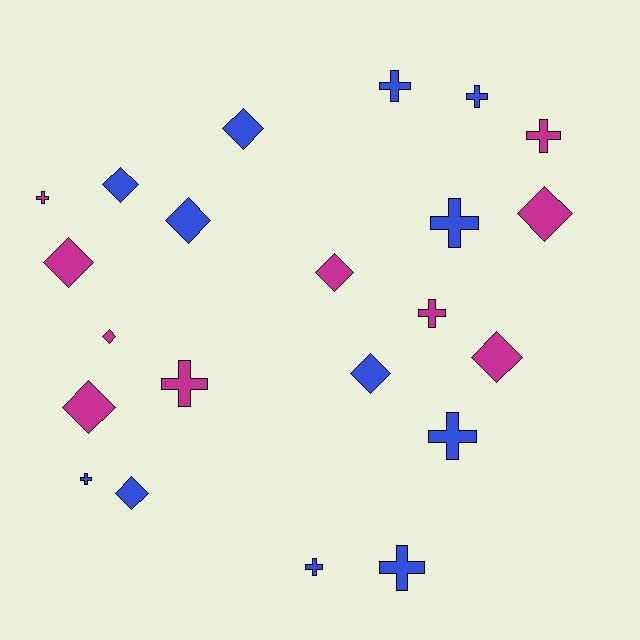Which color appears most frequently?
Blue, with 12 objects.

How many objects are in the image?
There are 22 objects.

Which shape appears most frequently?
Diamond, with 11 objects.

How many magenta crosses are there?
There are 4 magenta crosses.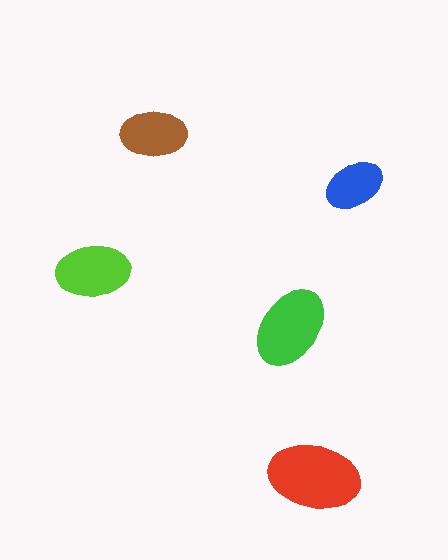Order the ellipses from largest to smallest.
the red one, the green one, the lime one, the brown one, the blue one.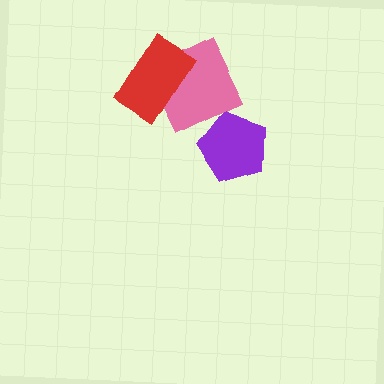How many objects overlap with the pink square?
1 object overlaps with the pink square.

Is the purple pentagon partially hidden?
No, no other shape covers it.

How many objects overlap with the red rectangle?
1 object overlaps with the red rectangle.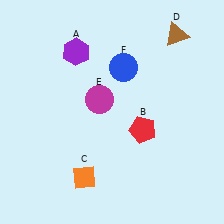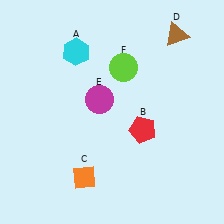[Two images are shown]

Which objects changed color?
A changed from purple to cyan. F changed from blue to lime.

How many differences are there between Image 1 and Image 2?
There are 2 differences between the two images.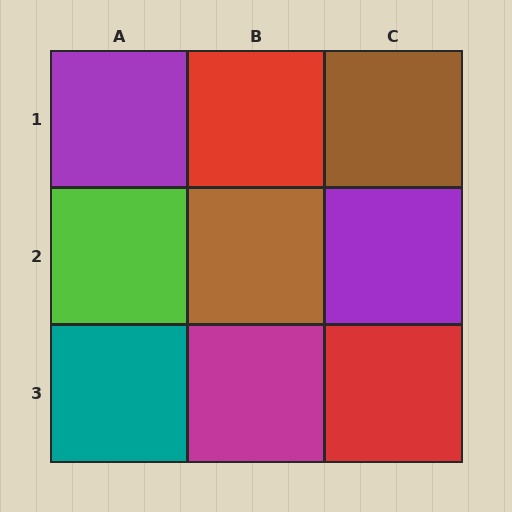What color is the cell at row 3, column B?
Magenta.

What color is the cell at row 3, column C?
Red.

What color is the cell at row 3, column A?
Teal.